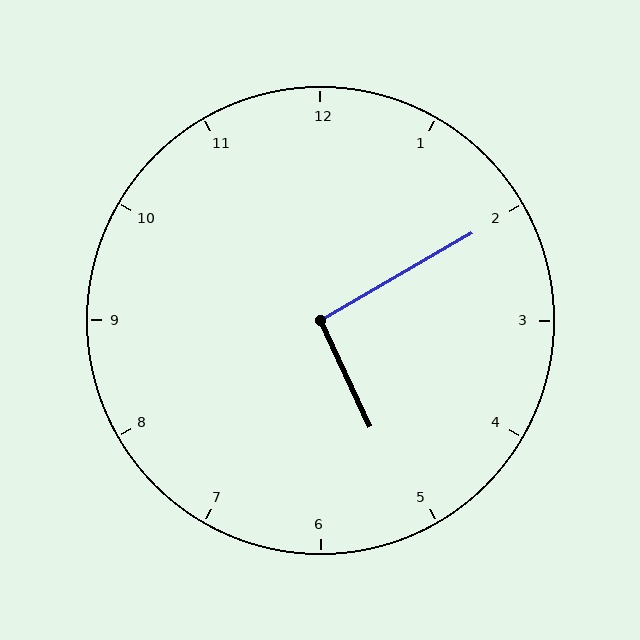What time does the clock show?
5:10.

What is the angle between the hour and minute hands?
Approximately 95 degrees.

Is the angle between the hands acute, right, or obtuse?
It is right.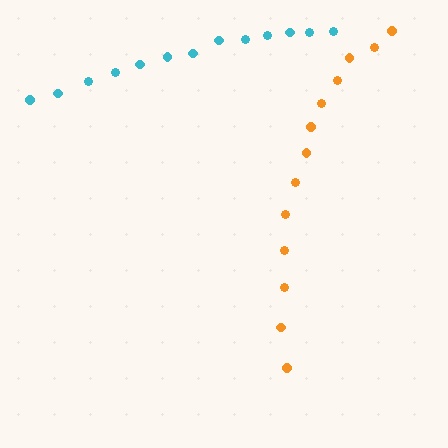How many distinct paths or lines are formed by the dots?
There are 2 distinct paths.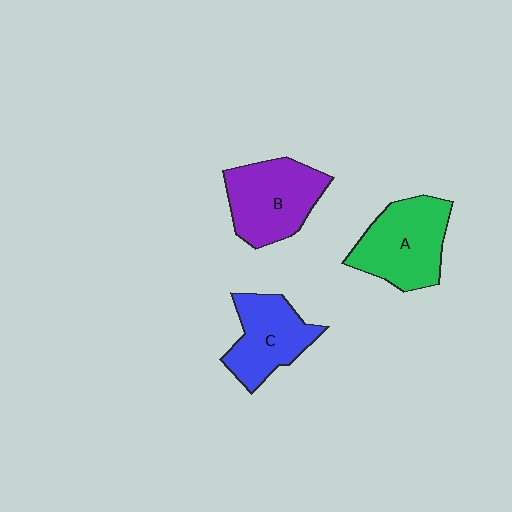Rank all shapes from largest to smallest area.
From largest to smallest: A (green), B (purple), C (blue).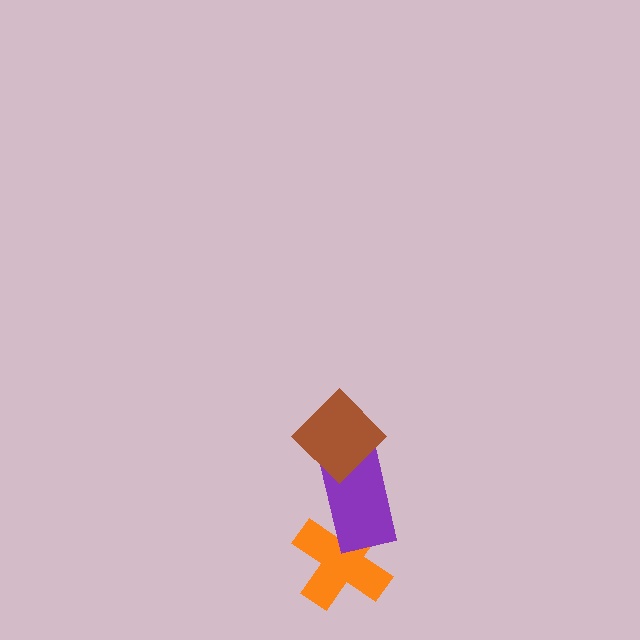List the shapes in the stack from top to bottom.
From top to bottom: the brown diamond, the purple rectangle, the orange cross.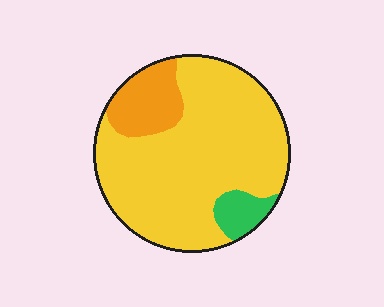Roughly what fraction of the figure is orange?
Orange takes up less than a quarter of the figure.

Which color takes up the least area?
Green, at roughly 5%.